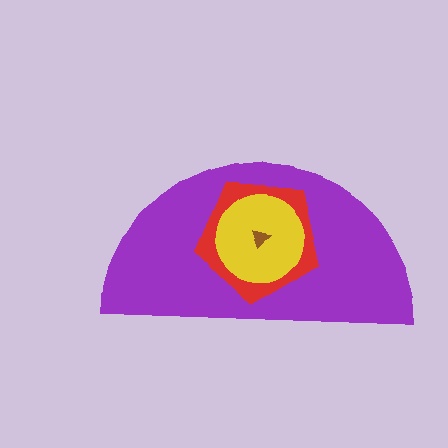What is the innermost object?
The brown triangle.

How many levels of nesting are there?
4.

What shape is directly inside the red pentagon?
The yellow circle.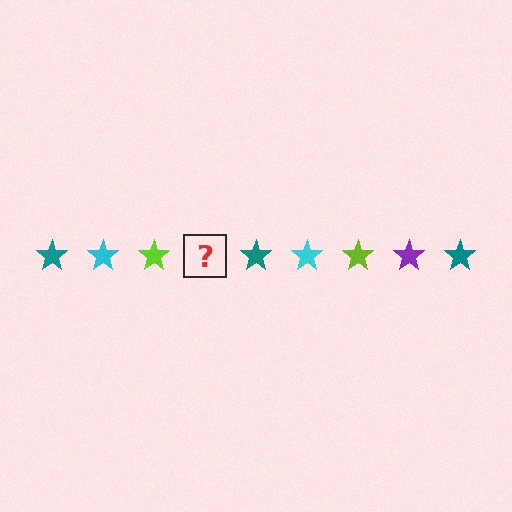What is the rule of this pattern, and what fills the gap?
The rule is that the pattern cycles through teal, cyan, lime, purple stars. The gap should be filled with a purple star.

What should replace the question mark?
The question mark should be replaced with a purple star.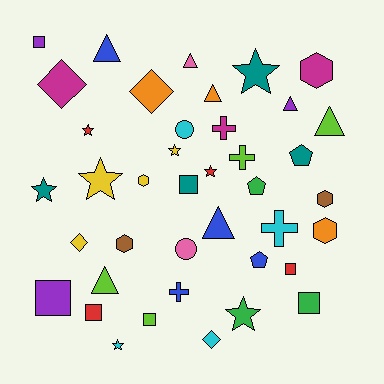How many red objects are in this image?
There are 4 red objects.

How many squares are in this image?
There are 7 squares.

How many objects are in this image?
There are 40 objects.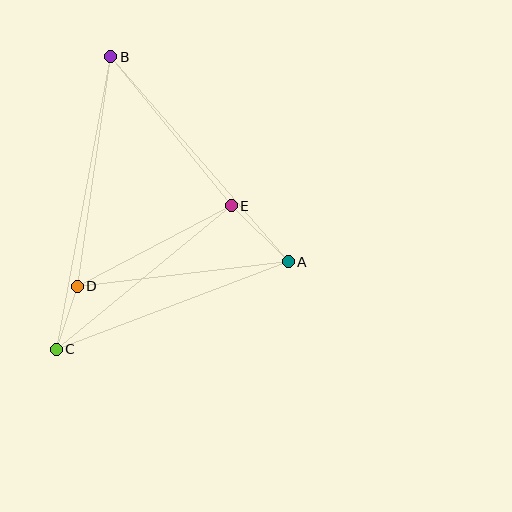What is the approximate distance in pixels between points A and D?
The distance between A and D is approximately 213 pixels.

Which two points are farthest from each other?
Points B and C are farthest from each other.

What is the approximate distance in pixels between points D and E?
The distance between D and E is approximately 174 pixels.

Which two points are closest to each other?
Points C and D are closest to each other.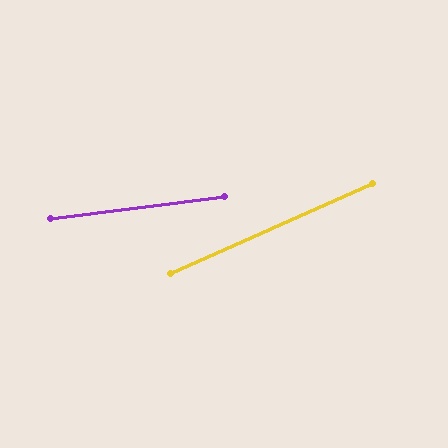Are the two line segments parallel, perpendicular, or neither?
Neither parallel nor perpendicular — they differ by about 16°.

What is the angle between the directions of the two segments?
Approximately 16 degrees.